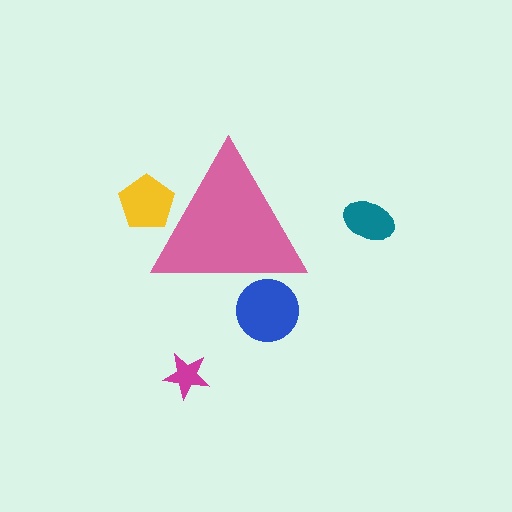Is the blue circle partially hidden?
Yes, the blue circle is partially hidden behind the pink triangle.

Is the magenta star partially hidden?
No, the magenta star is fully visible.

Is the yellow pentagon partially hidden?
Yes, the yellow pentagon is partially hidden behind the pink triangle.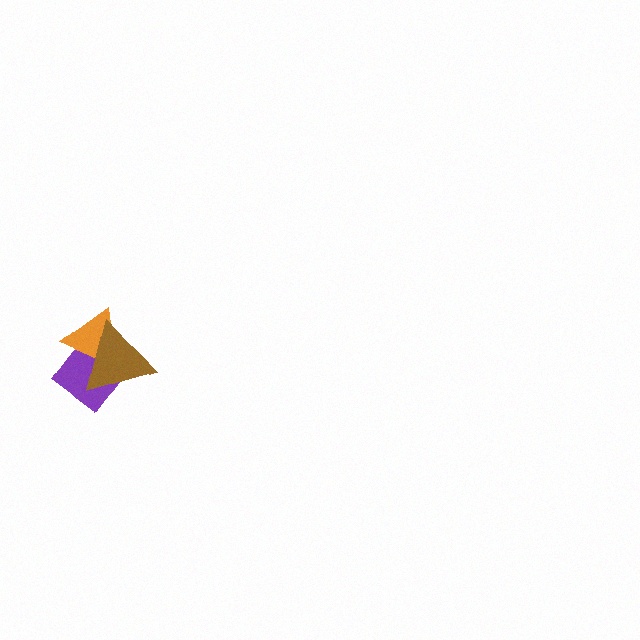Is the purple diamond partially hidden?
Yes, it is partially covered by another shape.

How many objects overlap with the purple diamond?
2 objects overlap with the purple diamond.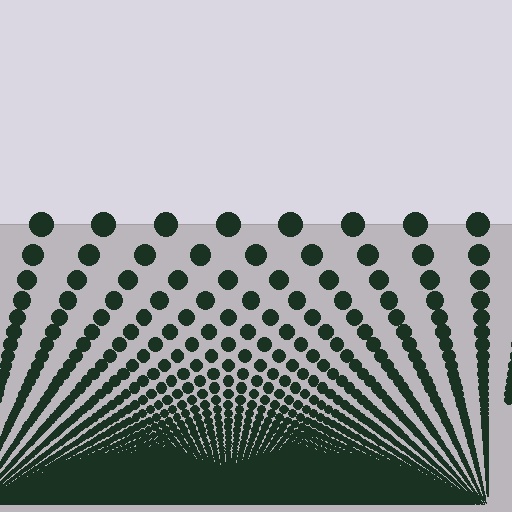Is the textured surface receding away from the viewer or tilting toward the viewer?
The surface appears to tilt toward the viewer. Texture elements get larger and sparser toward the top.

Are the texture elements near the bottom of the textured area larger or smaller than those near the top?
Smaller. The gradient is inverted — elements near the bottom are smaller and denser.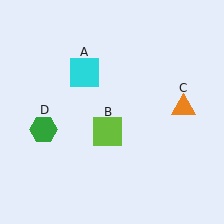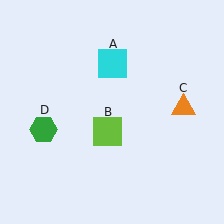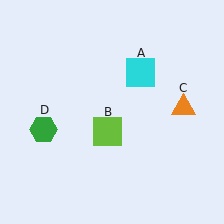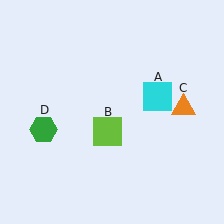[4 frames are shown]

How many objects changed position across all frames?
1 object changed position: cyan square (object A).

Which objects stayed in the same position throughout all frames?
Lime square (object B) and orange triangle (object C) and green hexagon (object D) remained stationary.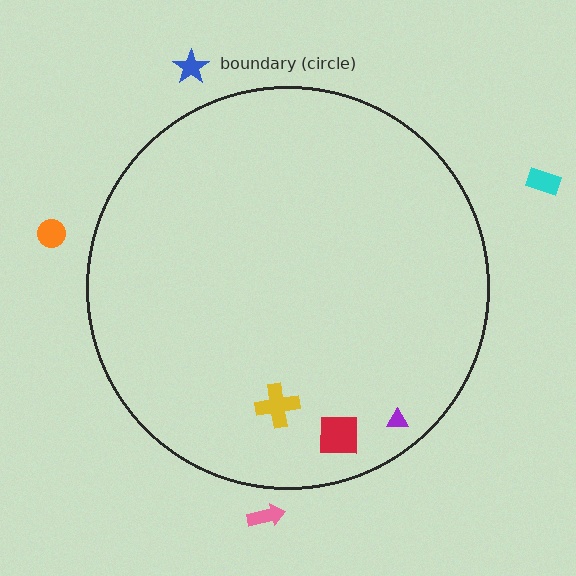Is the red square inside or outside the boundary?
Inside.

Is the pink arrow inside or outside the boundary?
Outside.